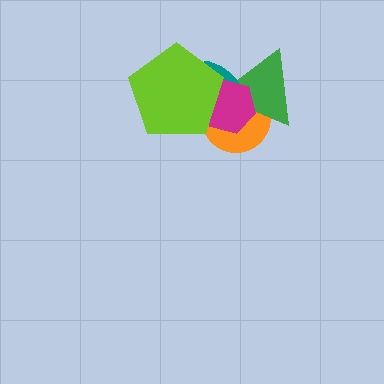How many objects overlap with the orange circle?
4 objects overlap with the orange circle.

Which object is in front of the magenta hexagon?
The lime pentagon is in front of the magenta hexagon.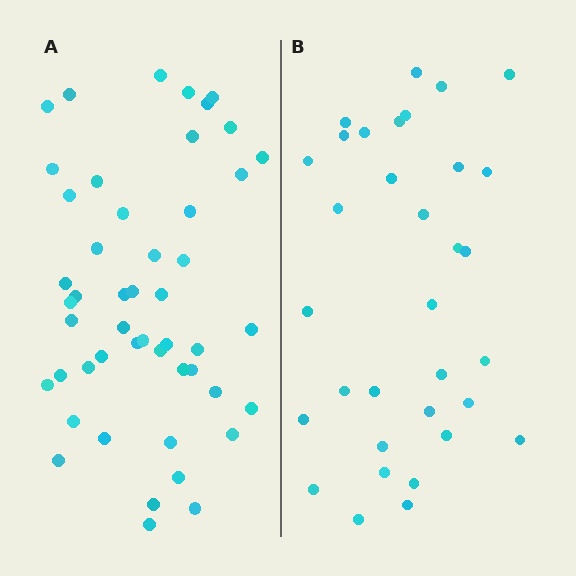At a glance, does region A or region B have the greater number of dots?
Region A (the left region) has more dots.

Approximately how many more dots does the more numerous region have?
Region A has approximately 15 more dots than region B.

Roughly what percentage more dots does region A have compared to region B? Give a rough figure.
About 50% more.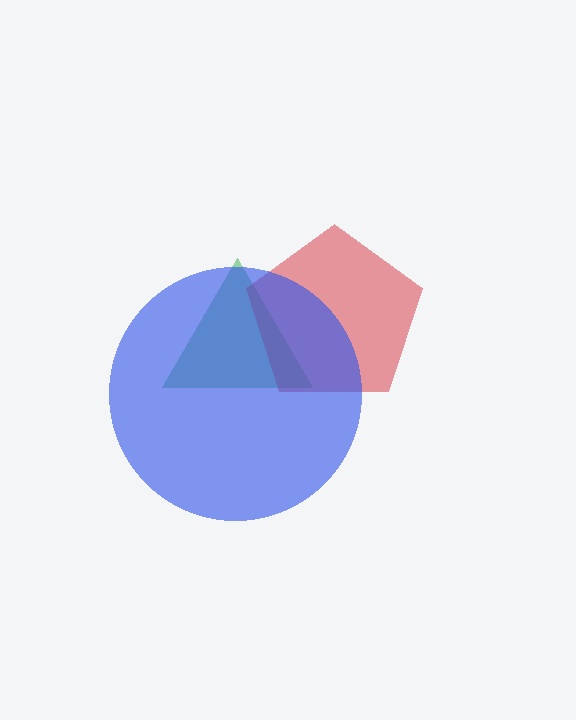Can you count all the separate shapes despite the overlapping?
Yes, there are 3 separate shapes.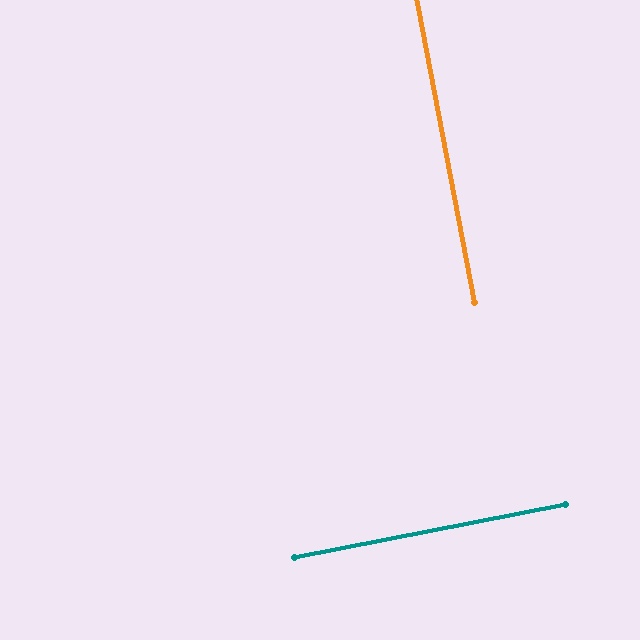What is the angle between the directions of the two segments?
Approximately 90 degrees.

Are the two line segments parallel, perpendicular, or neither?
Perpendicular — they meet at approximately 90°.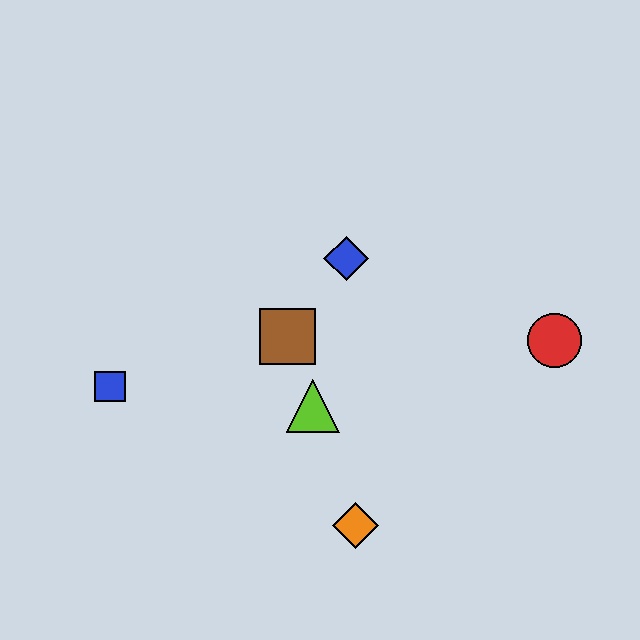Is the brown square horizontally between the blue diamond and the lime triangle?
No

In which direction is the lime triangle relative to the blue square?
The lime triangle is to the right of the blue square.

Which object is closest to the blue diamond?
The brown square is closest to the blue diamond.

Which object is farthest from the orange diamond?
The blue square is farthest from the orange diamond.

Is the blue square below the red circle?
Yes